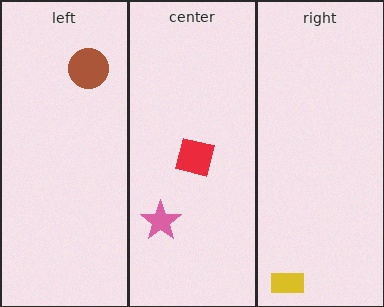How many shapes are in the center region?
2.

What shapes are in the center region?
The red square, the pink star.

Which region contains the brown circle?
The left region.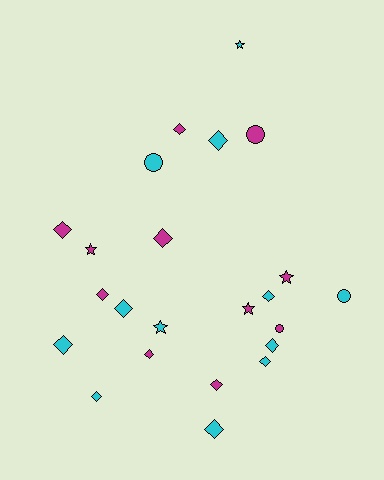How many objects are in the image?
There are 23 objects.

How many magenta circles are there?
There are 2 magenta circles.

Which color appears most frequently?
Cyan, with 12 objects.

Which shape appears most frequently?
Diamond, with 14 objects.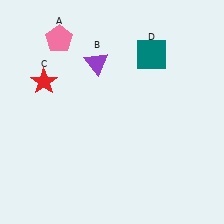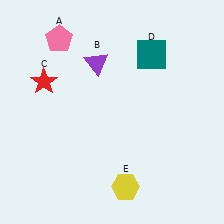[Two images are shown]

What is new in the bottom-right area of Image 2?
A yellow hexagon (E) was added in the bottom-right area of Image 2.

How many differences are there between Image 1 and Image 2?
There is 1 difference between the two images.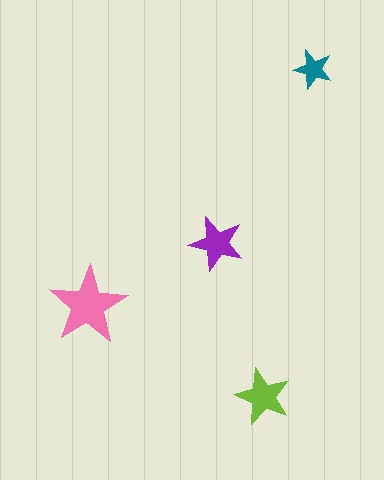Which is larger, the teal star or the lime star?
The lime one.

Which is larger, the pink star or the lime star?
The pink one.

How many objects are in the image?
There are 4 objects in the image.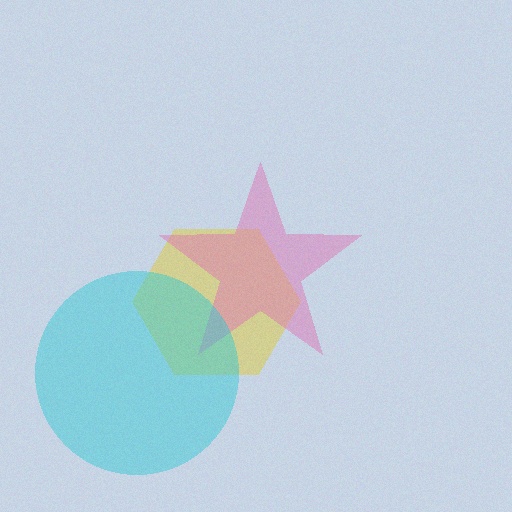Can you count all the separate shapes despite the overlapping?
Yes, there are 3 separate shapes.